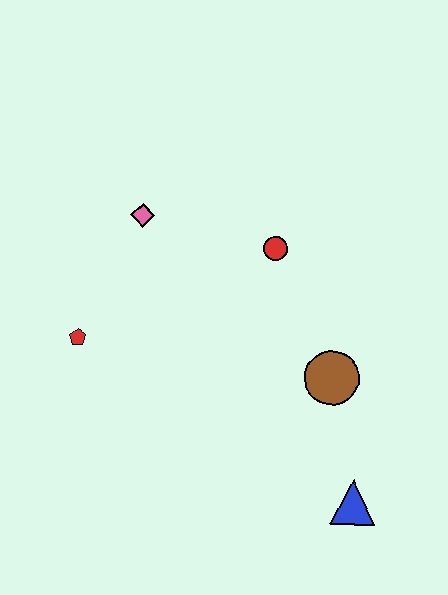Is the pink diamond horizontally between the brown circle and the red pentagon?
Yes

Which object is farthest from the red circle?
The blue triangle is farthest from the red circle.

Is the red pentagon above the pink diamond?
No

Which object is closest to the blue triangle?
The brown circle is closest to the blue triangle.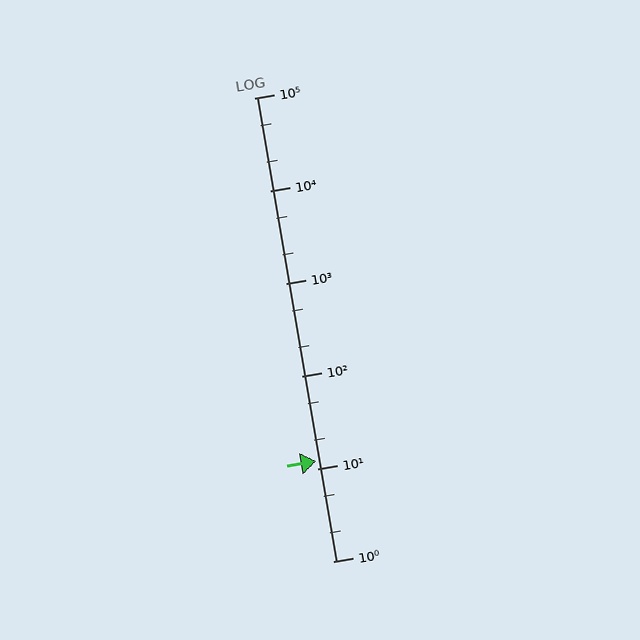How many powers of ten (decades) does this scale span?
The scale spans 5 decades, from 1 to 100000.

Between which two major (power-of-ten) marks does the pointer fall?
The pointer is between 10 and 100.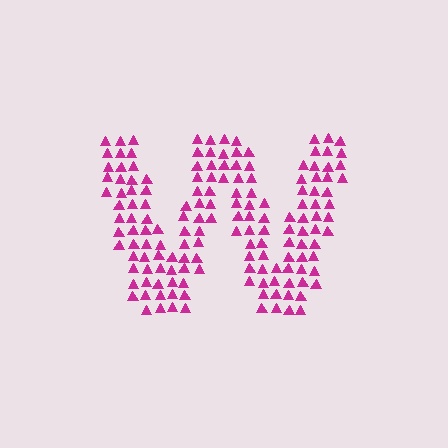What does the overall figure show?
The overall figure shows the letter W.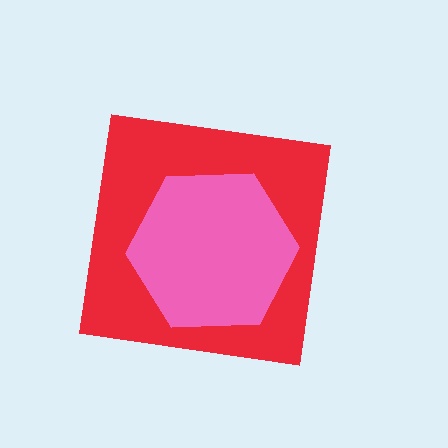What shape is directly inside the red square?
The pink hexagon.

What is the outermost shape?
The red square.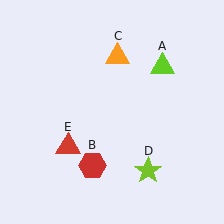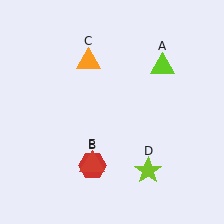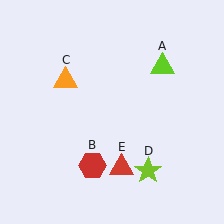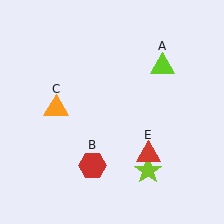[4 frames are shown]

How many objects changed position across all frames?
2 objects changed position: orange triangle (object C), red triangle (object E).